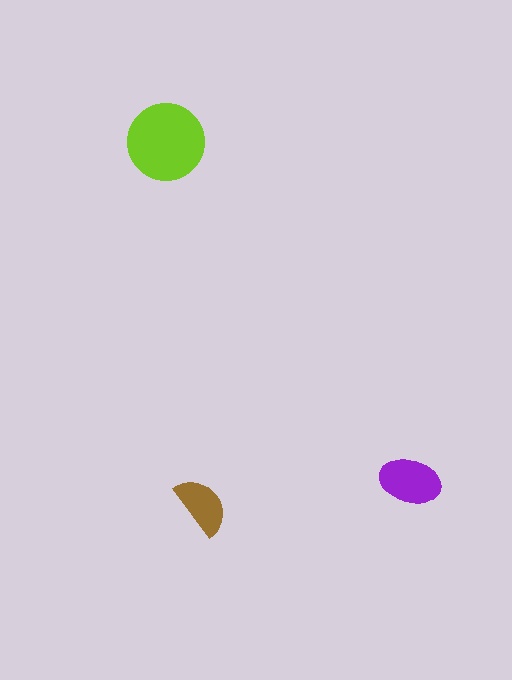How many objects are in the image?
There are 3 objects in the image.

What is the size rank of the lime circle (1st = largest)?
1st.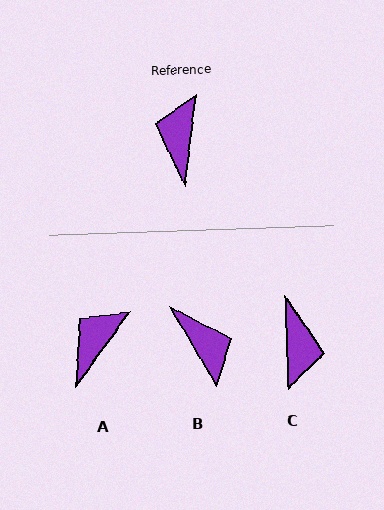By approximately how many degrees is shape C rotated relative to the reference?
Approximately 171 degrees clockwise.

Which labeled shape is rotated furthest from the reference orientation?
C, about 171 degrees away.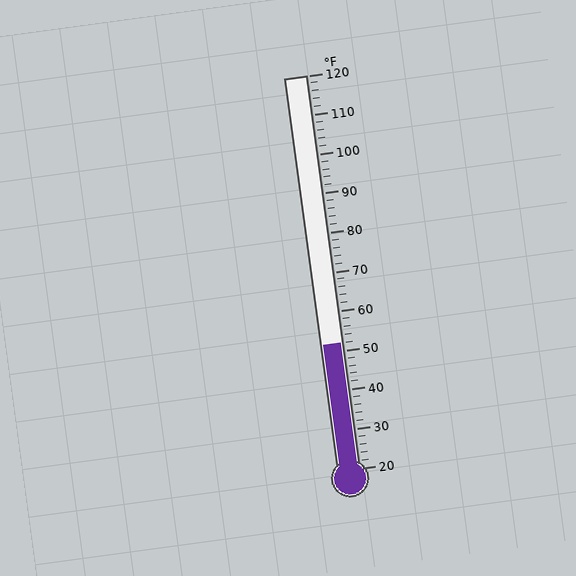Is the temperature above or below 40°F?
The temperature is above 40°F.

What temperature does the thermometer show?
The thermometer shows approximately 52°F.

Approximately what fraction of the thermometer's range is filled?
The thermometer is filled to approximately 30% of its range.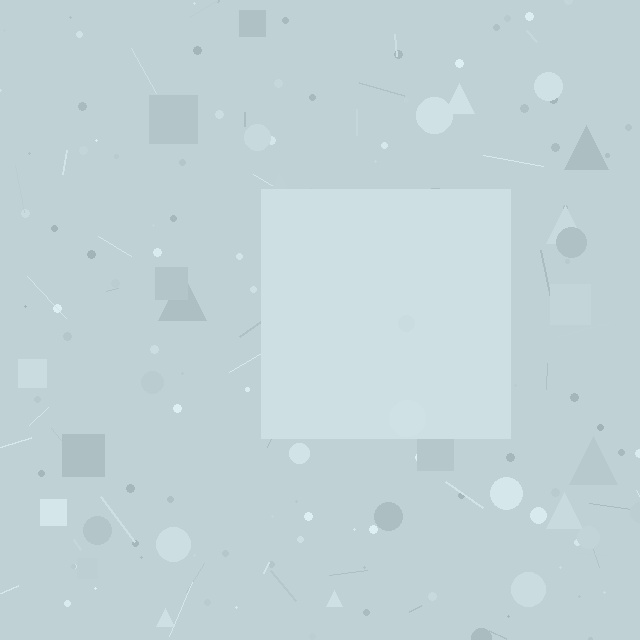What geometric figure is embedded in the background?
A square is embedded in the background.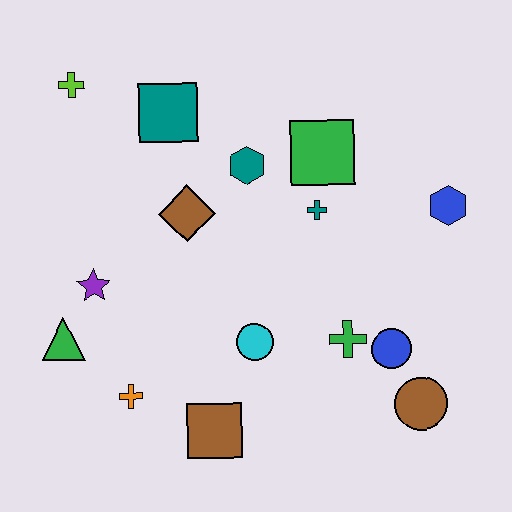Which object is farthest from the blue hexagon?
The green triangle is farthest from the blue hexagon.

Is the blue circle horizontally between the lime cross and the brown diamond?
No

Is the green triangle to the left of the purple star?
Yes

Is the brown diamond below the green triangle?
No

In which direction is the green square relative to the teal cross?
The green square is above the teal cross.